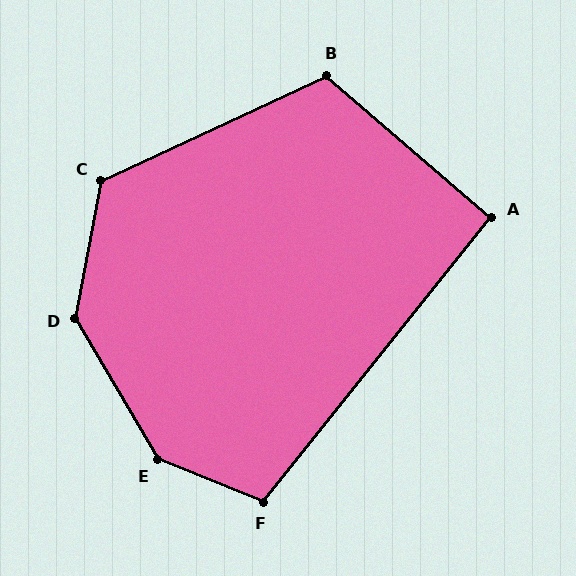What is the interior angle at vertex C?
Approximately 126 degrees (obtuse).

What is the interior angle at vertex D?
Approximately 139 degrees (obtuse).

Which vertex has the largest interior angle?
E, at approximately 142 degrees.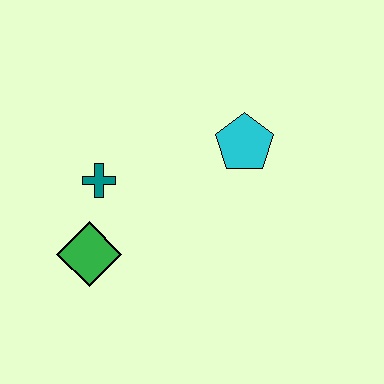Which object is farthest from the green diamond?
The cyan pentagon is farthest from the green diamond.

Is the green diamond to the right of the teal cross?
No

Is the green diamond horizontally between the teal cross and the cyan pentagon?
No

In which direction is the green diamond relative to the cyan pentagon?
The green diamond is to the left of the cyan pentagon.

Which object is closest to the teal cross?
The green diamond is closest to the teal cross.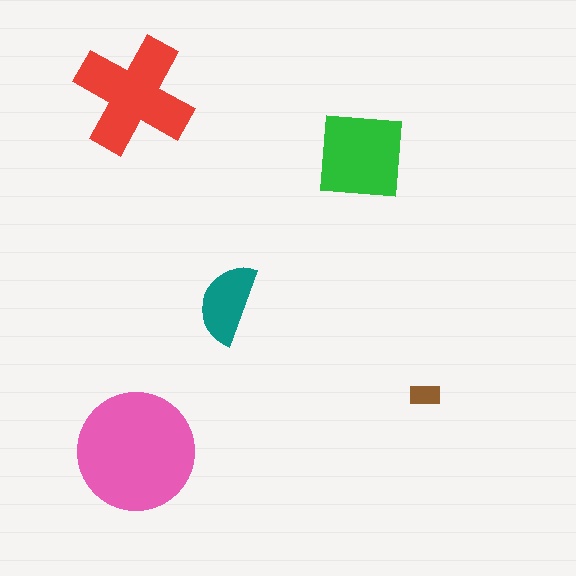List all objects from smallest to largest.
The brown rectangle, the teal semicircle, the green square, the red cross, the pink circle.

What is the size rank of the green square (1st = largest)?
3rd.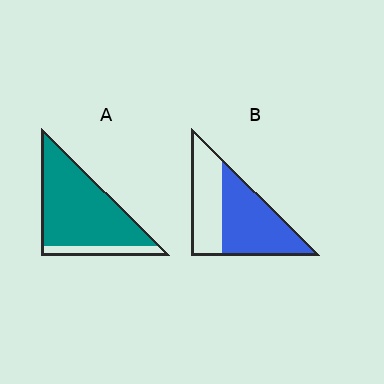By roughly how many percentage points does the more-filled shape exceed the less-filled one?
By roughly 25 percentage points (A over B).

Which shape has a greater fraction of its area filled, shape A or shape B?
Shape A.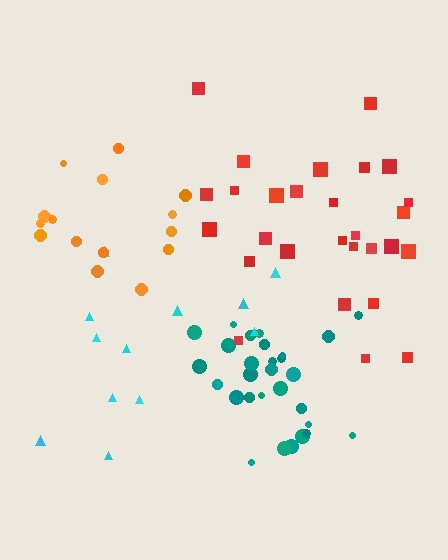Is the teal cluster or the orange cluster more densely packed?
Teal.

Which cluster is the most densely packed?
Teal.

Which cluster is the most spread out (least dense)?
Cyan.